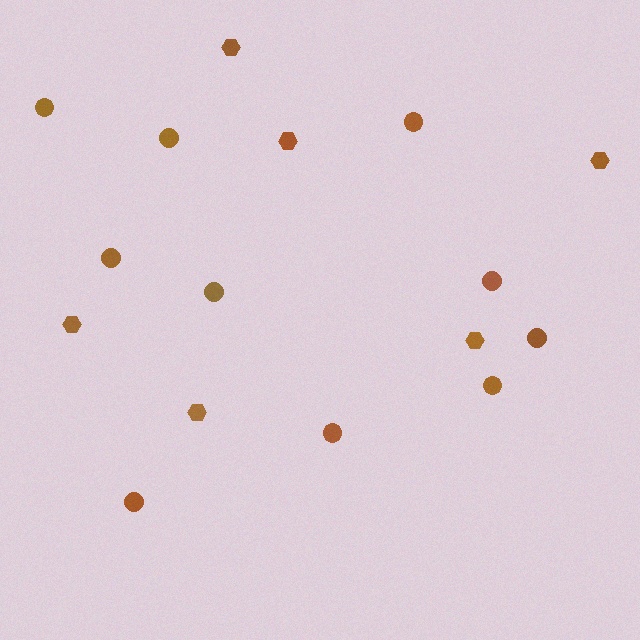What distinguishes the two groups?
There are 2 groups: one group of circles (10) and one group of hexagons (6).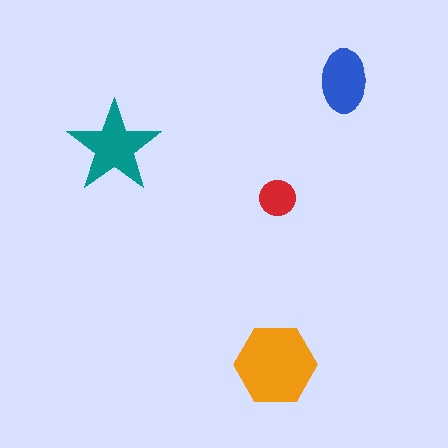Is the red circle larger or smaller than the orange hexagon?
Smaller.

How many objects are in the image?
There are 4 objects in the image.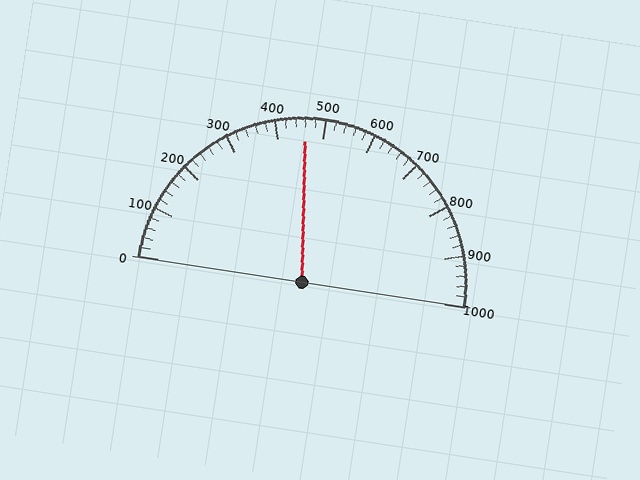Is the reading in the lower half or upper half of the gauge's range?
The reading is in the lower half of the range (0 to 1000).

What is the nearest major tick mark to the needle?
The nearest major tick mark is 500.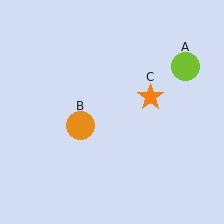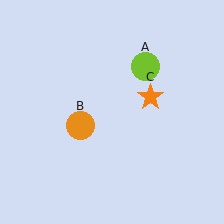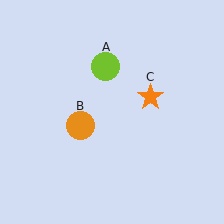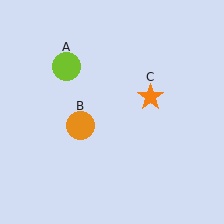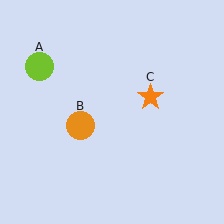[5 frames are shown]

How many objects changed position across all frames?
1 object changed position: lime circle (object A).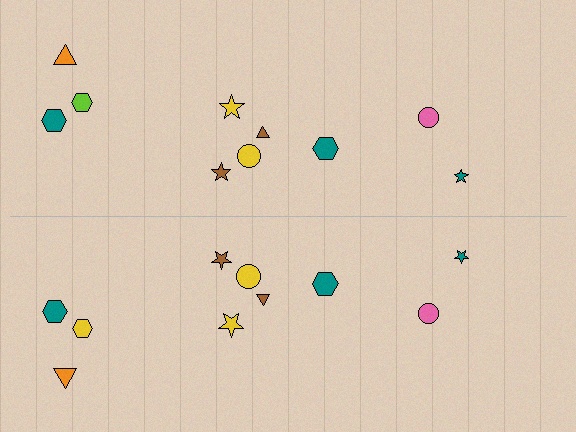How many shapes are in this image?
There are 20 shapes in this image.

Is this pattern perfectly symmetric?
No, the pattern is not perfectly symmetric. The yellow hexagon on the bottom side breaks the symmetry — its mirror counterpart is lime.